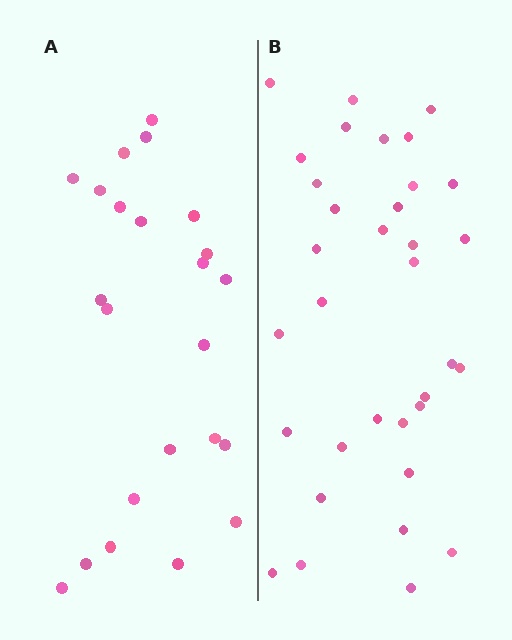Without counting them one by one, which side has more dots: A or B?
Region B (the right region) has more dots.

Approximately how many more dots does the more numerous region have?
Region B has roughly 12 or so more dots than region A.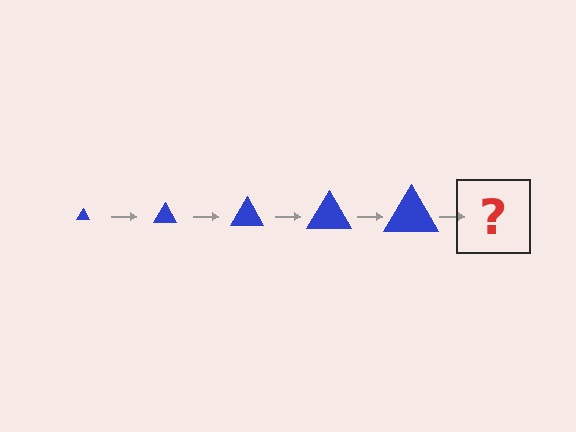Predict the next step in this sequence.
The next step is a blue triangle, larger than the previous one.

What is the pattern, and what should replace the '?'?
The pattern is that the triangle gets progressively larger each step. The '?' should be a blue triangle, larger than the previous one.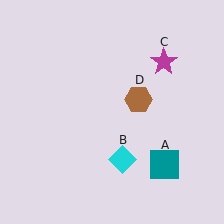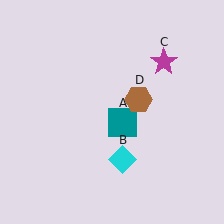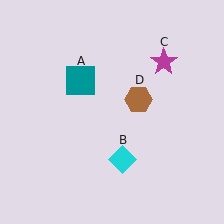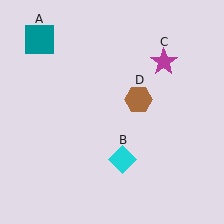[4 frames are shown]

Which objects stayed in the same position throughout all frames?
Cyan diamond (object B) and magenta star (object C) and brown hexagon (object D) remained stationary.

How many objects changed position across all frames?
1 object changed position: teal square (object A).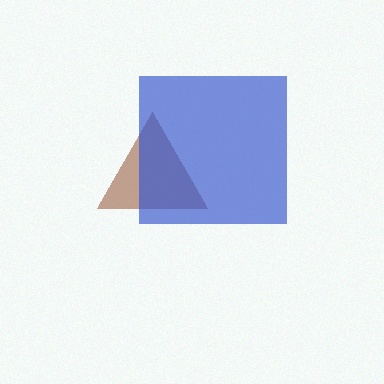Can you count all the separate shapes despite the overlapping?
Yes, there are 2 separate shapes.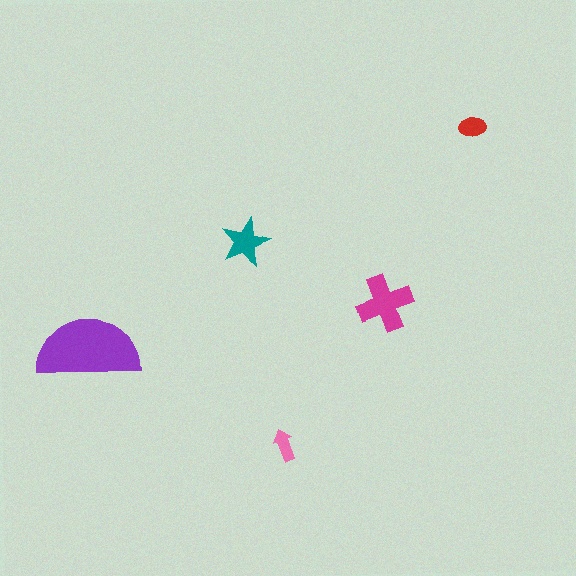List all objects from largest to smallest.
The purple semicircle, the magenta cross, the teal star, the red ellipse, the pink arrow.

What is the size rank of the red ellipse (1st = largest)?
4th.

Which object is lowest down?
The pink arrow is bottommost.